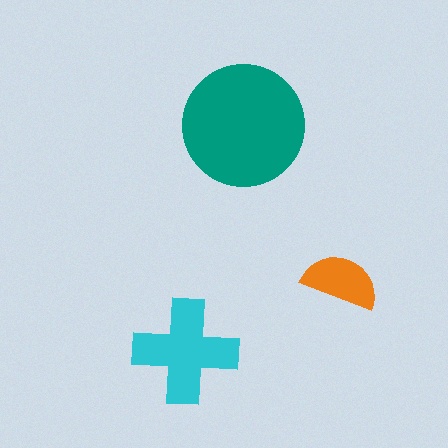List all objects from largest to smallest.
The teal circle, the cyan cross, the orange semicircle.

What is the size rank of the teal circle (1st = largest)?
1st.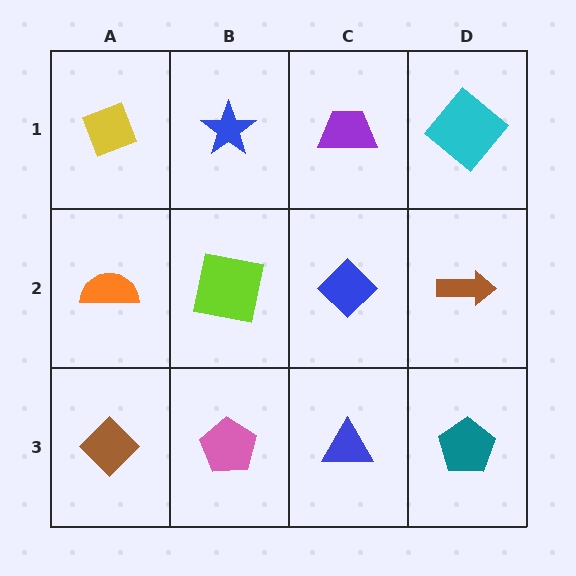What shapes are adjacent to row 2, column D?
A cyan diamond (row 1, column D), a teal pentagon (row 3, column D), a blue diamond (row 2, column C).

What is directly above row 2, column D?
A cyan diamond.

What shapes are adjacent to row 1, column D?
A brown arrow (row 2, column D), a purple trapezoid (row 1, column C).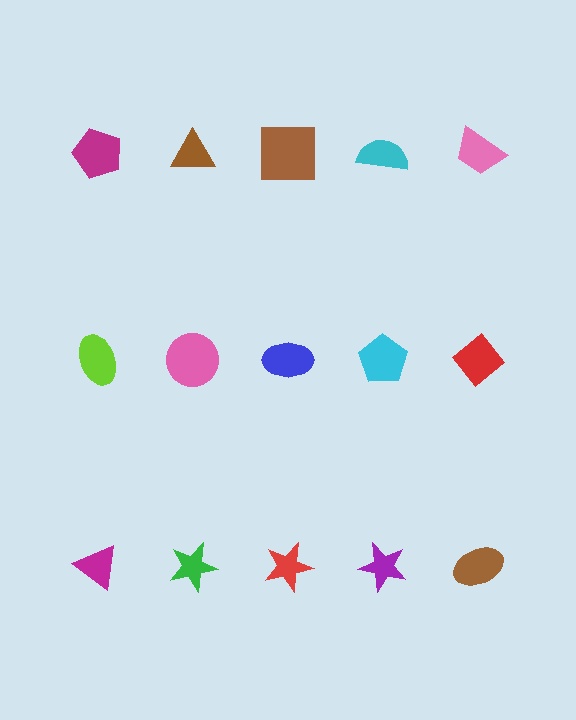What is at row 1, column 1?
A magenta pentagon.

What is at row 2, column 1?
A lime ellipse.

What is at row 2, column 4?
A cyan pentagon.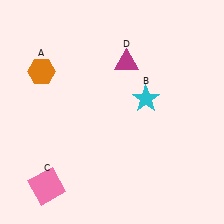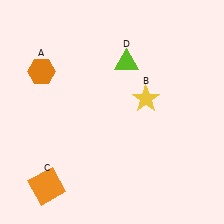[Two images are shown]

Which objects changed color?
B changed from cyan to yellow. C changed from pink to orange. D changed from magenta to lime.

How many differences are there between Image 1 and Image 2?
There are 3 differences between the two images.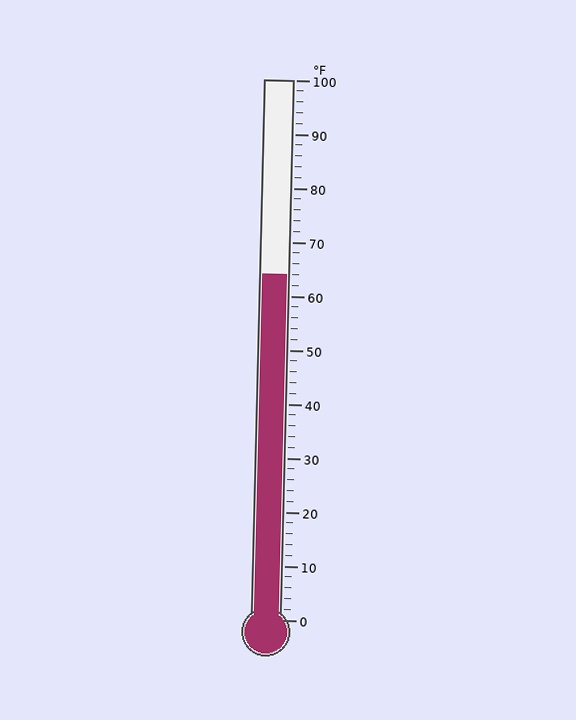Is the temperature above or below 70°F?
The temperature is below 70°F.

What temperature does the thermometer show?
The thermometer shows approximately 64°F.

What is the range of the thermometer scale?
The thermometer scale ranges from 0°F to 100°F.